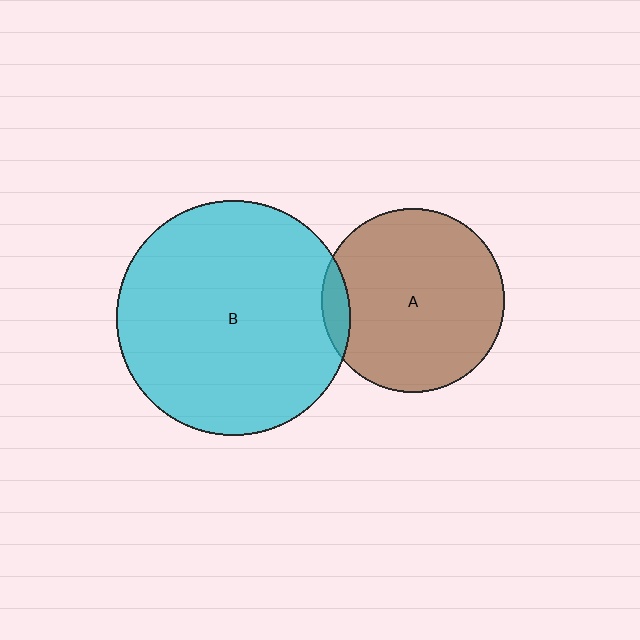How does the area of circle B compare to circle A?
Approximately 1.6 times.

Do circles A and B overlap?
Yes.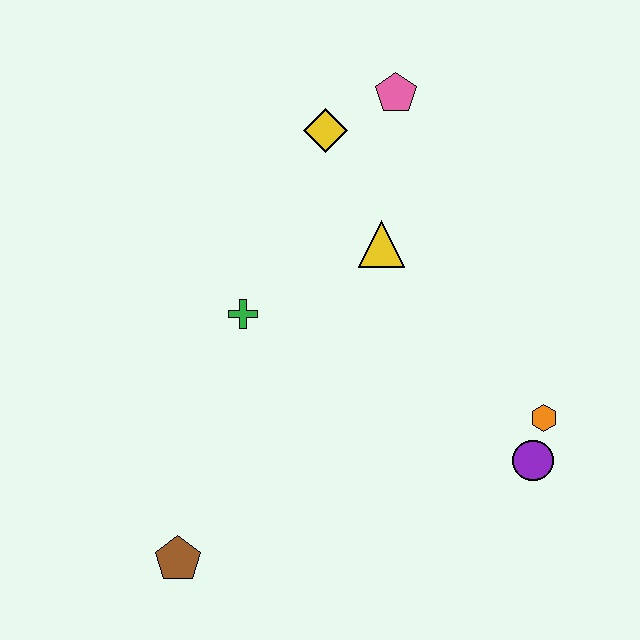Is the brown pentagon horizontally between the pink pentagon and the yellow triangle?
No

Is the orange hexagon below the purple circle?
No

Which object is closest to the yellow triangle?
The yellow diamond is closest to the yellow triangle.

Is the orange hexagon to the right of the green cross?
Yes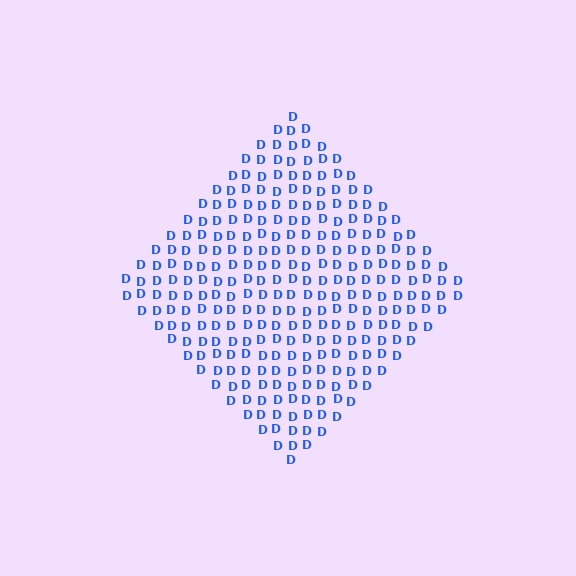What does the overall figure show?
The overall figure shows a diamond.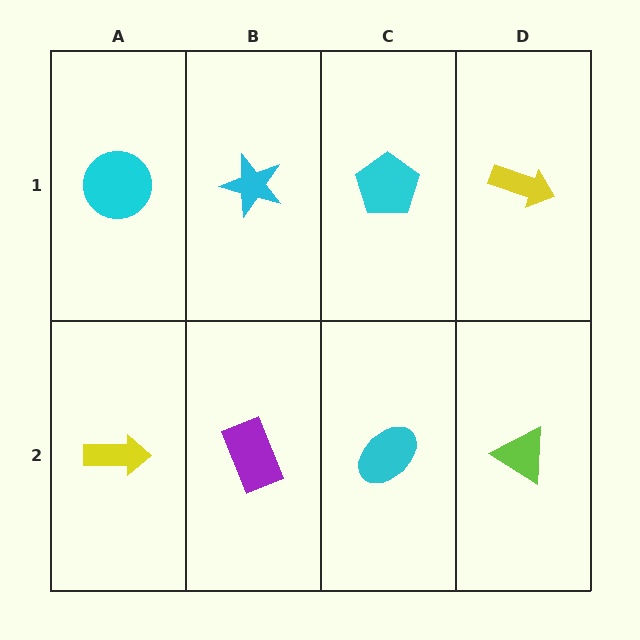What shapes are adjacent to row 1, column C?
A cyan ellipse (row 2, column C), a cyan star (row 1, column B), a yellow arrow (row 1, column D).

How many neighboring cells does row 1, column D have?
2.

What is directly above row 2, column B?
A cyan star.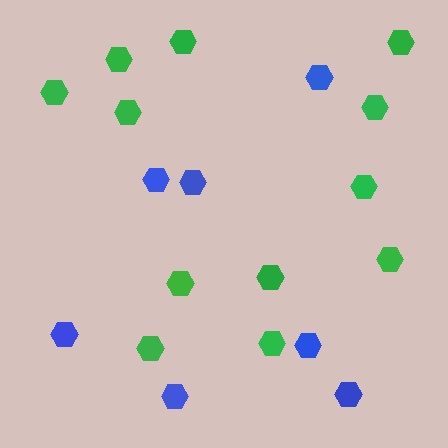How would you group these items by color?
There are 2 groups: one group of green hexagons (12) and one group of blue hexagons (7).